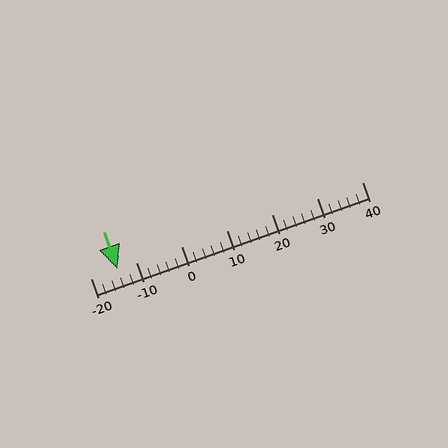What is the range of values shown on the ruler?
The ruler shows values from -20 to 40.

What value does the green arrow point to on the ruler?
The green arrow points to approximately -14.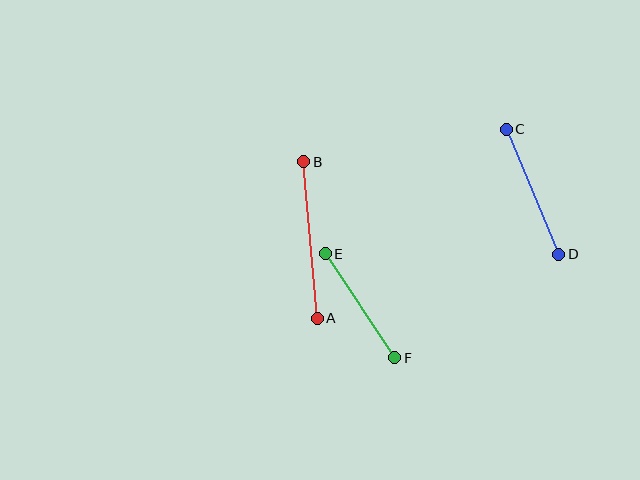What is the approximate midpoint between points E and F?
The midpoint is at approximately (360, 306) pixels.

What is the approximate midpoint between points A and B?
The midpoint is at approximately (311, 240) pixels.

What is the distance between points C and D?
The distance is approximately 135 pixels.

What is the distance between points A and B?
The distance is approximately 157 pixels.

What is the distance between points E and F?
The distance is approximately 125 pixels.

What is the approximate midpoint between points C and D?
The midpoint is at approximately (533, 192) pixels.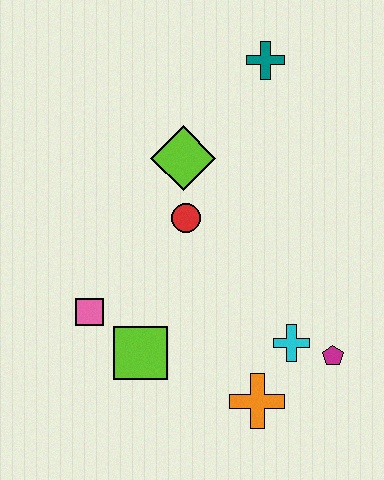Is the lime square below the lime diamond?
Yes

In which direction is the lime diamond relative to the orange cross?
The lime diamond is above the orange cross.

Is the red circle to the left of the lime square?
No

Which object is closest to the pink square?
The lime square is closest to the pink square.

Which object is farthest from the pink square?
The teal cross is farthest from the pink square.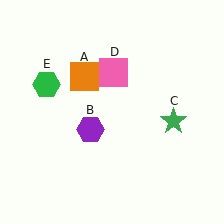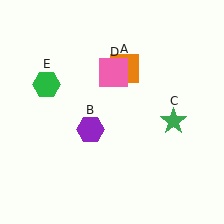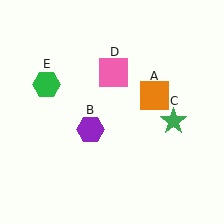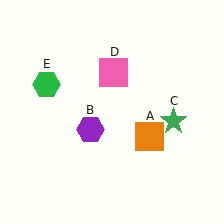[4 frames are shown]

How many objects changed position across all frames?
1 object changed position: orange square (object A).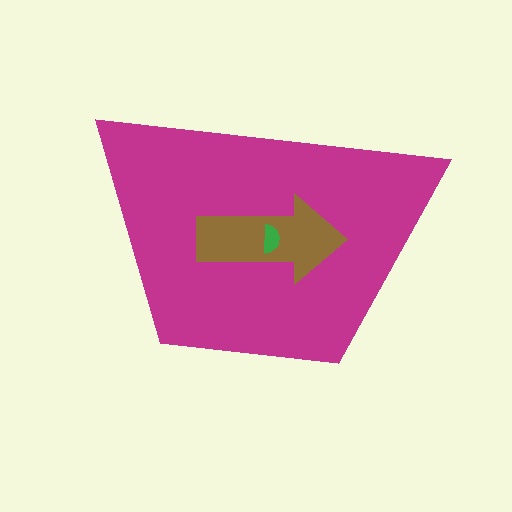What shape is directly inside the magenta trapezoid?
The brown arrow.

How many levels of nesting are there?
3.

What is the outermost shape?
The magenta trapezoid.